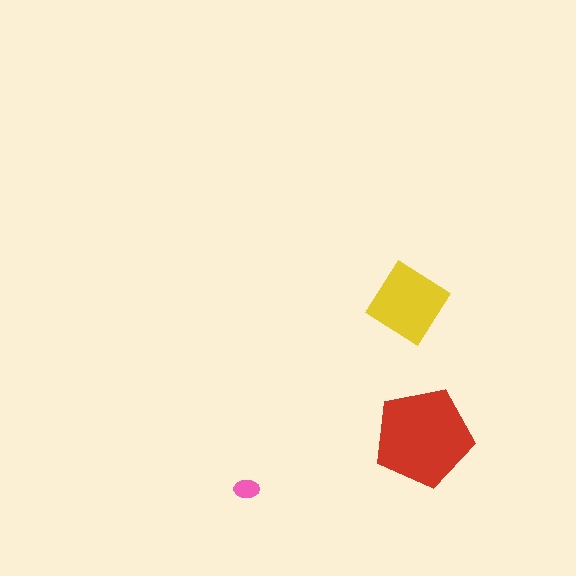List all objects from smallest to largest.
The pink ellipse, the yellow diamond, the red pentagon.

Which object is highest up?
The yellow diamond is topmost.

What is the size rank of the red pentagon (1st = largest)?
1st.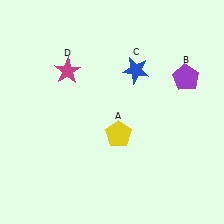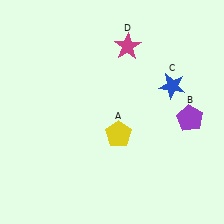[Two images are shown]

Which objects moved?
The objects that moved are: the purple pentagon (B), the blue star (C), the magenta star (D).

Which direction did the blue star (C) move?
The blue star (C) moved right.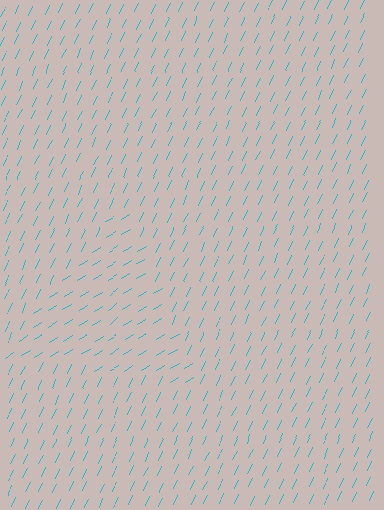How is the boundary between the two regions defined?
The boundary is defined purely by a change in line orientation (approximately 33 degrees difference). All lines are the same color and thickness.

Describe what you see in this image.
The image is filled with small cyan line segments. A triangle region in the image has lines oriented differently from the surrounding lines, creating a visible texture boundary.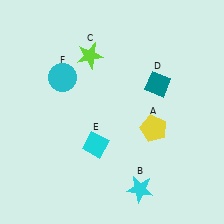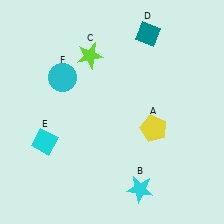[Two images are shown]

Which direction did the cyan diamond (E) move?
The cyan diamond (E) moved left.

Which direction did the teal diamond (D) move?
The teal diamond (D) moved up.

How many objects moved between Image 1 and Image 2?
2 objects moved between the two images.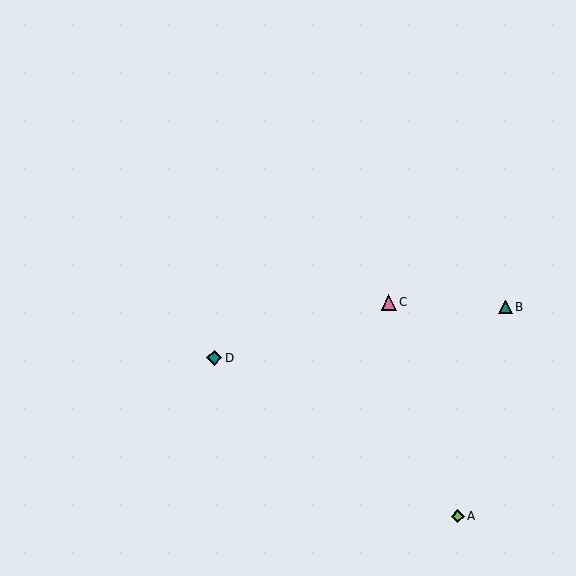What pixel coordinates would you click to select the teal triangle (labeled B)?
Click at (506, 307) to select the teal triangle B.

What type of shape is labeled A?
Shape A is a lime diamond.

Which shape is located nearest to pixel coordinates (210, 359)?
The teal diamond (labeled D) at (214, 358) is nearest to that location.